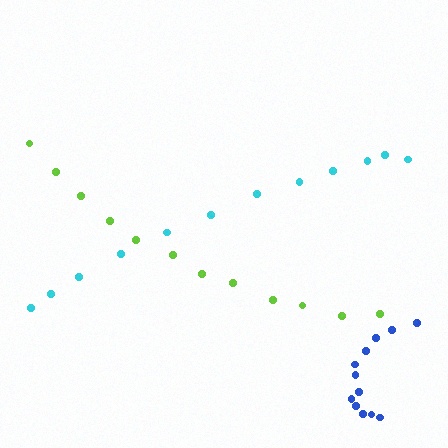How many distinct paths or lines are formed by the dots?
There are 3 distinct paths.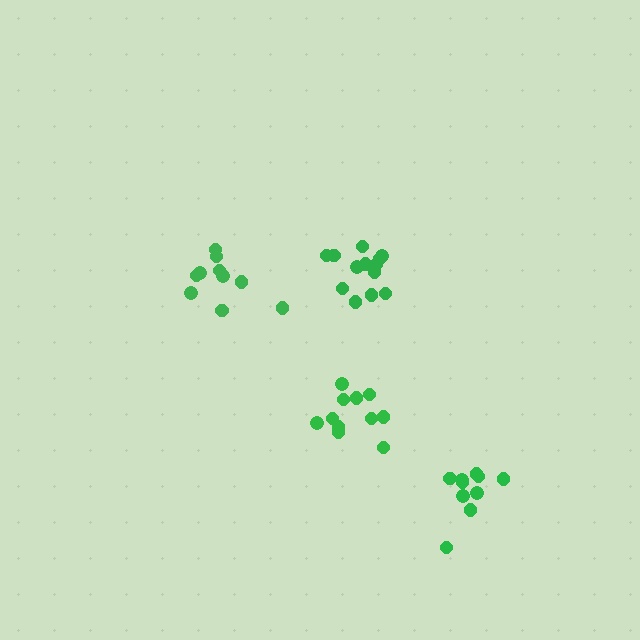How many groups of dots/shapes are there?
There are 4 groups.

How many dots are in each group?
Group 1: 13 dots, Group 2: 10 dots, Group 3: 10 dots, Group 4: 11 dots (44 total).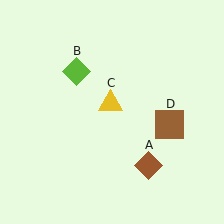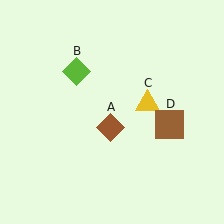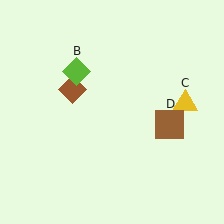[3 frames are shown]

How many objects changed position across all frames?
2 objects changed position: brown diamond (object A), yellow triangle (object C).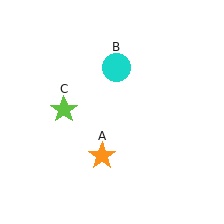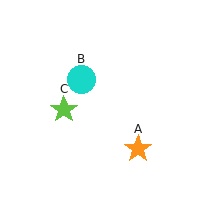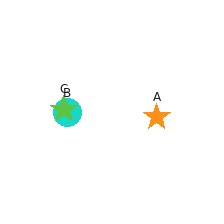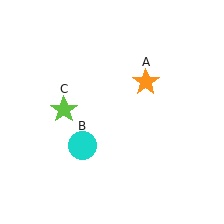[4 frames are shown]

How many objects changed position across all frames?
2 objects changed position: orange star (object A), cyan circle (object B).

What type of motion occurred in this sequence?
The orange star (object A), cyan circle (object B) rotated counterclockwise around the center of the scene.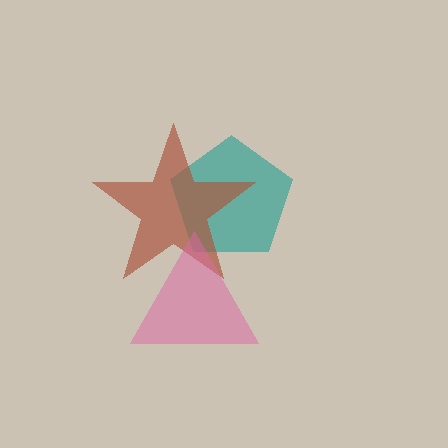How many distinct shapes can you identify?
There are 3 distinct shapes: a teal pentagon, a brown star, a pink triangle.